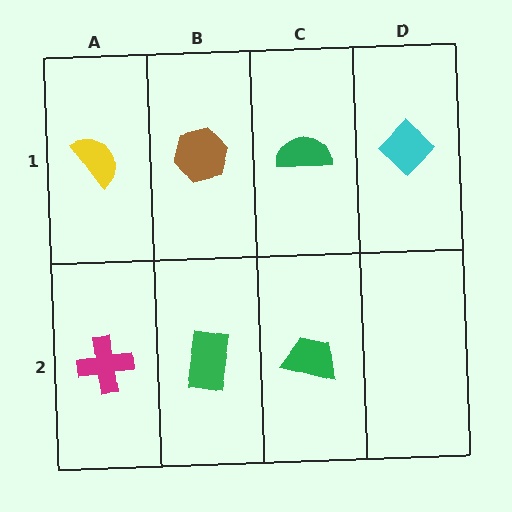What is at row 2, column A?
A magenta cross.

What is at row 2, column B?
A green rectangle.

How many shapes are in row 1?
4 shapes.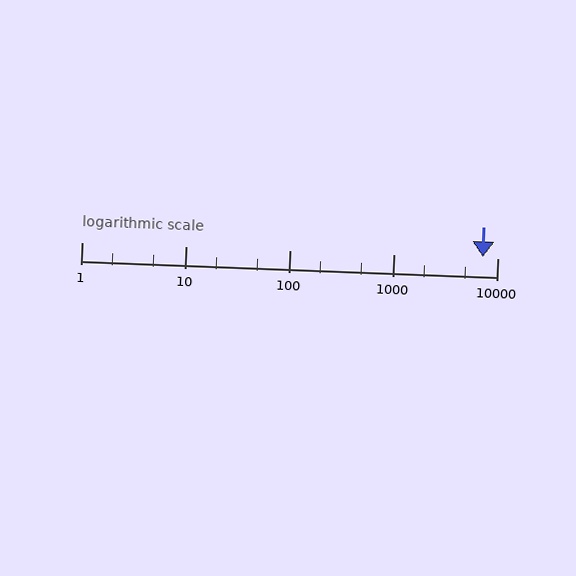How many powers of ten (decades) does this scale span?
The scale spans 4 decades, from 1 to 10000.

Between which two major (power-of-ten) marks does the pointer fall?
The pointer is between 1000 and 10000.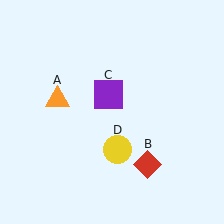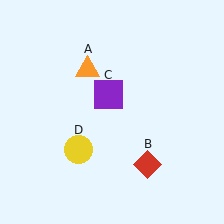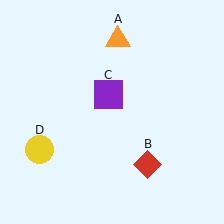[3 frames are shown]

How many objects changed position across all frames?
2 objects changed position: orange triangle (object A), yellow circle (object D).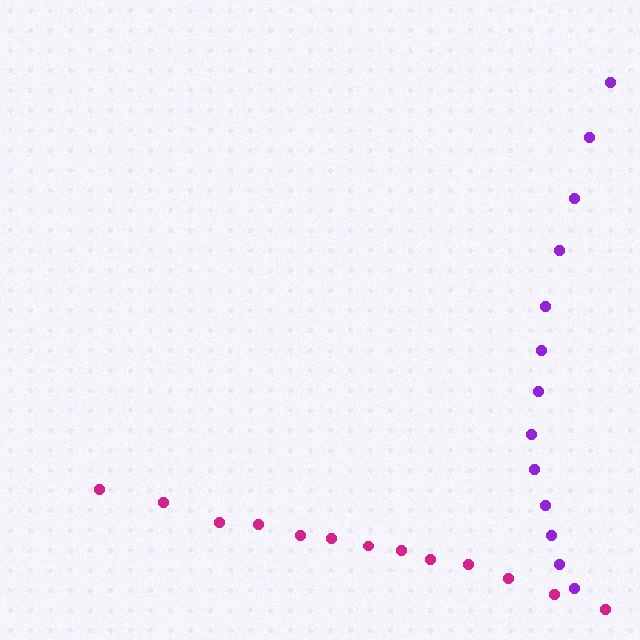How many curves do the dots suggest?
There are 2 distinct paths.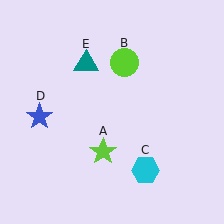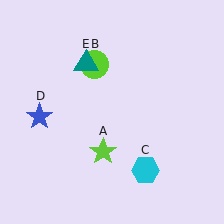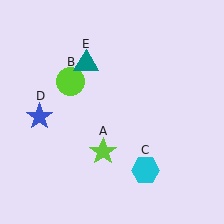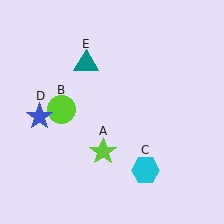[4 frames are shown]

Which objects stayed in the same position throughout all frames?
Lime star (object A) and cyan hexagon (object C) and blue star (object D) and teal triangle (object E) remained stationary.